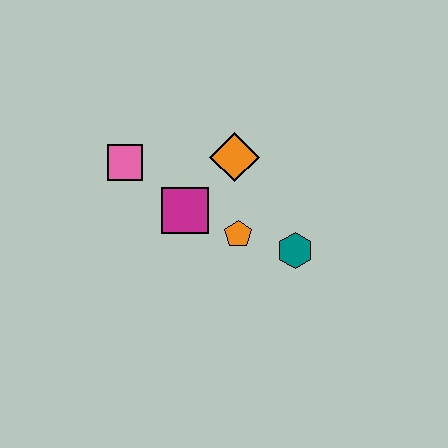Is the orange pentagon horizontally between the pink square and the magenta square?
No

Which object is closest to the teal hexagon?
The orange pentagon is closest to the teal hexagon.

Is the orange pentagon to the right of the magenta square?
Yes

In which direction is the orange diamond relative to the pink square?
The orange diamond is to the right of the pink square.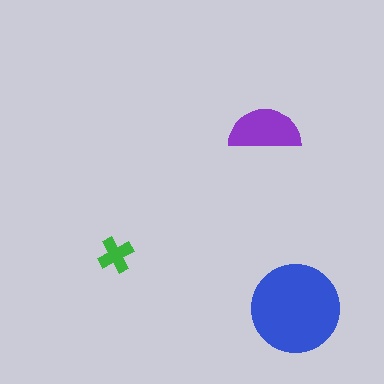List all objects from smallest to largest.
The green cross, the purple semicircle, the blue circle.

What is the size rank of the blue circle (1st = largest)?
1st.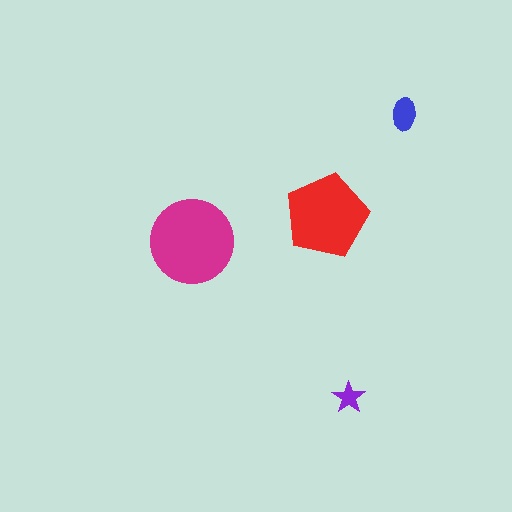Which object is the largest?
The magenta circle.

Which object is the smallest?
The purple star.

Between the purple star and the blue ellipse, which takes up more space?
The blue ellipse.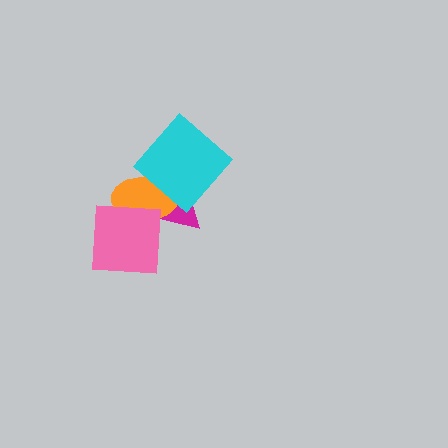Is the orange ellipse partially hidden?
Yes, it is partially covered by another shape.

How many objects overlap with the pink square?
1 object overlaps with the pink square.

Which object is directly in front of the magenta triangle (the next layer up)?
The orange ellipse is directly in front of the magenta triangle.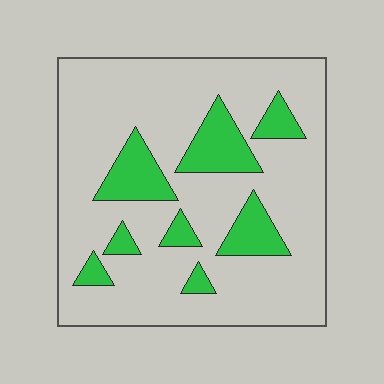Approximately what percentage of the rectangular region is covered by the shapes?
Approximately 20%.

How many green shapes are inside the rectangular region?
8.